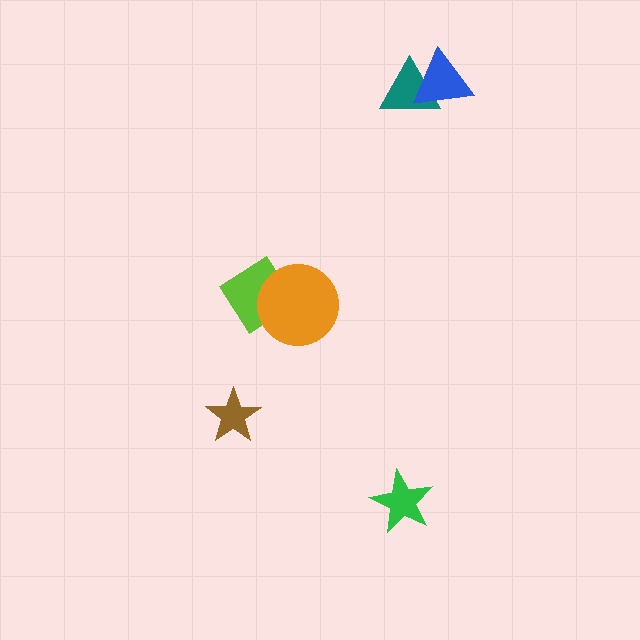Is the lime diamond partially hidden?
Yes, it is partially covered by another shape.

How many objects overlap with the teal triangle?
1 object overlaps with the teal triangle.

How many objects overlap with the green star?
0 objects overlap with the green star.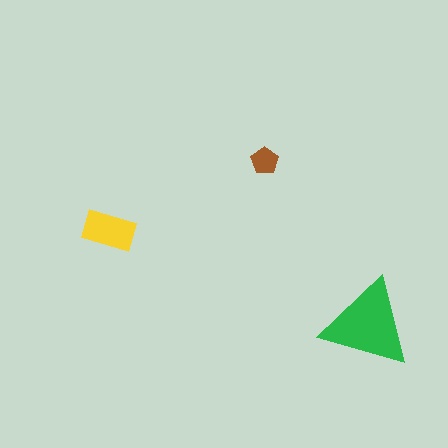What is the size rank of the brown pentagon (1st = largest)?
3rd.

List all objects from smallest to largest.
The brown pentagon, the yellow rectangle, the green triangle.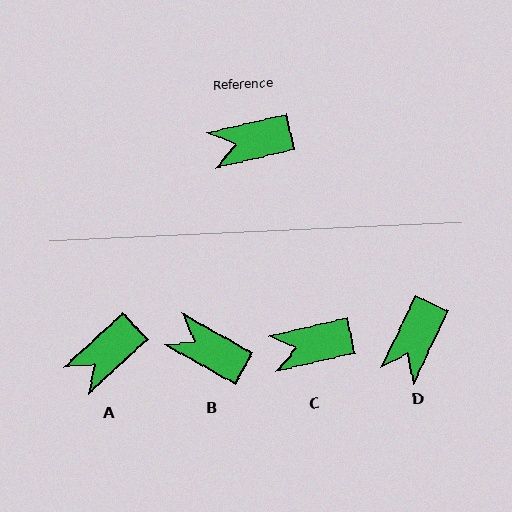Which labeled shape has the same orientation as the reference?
C.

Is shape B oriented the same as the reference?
No, it is off by about 42 degrees.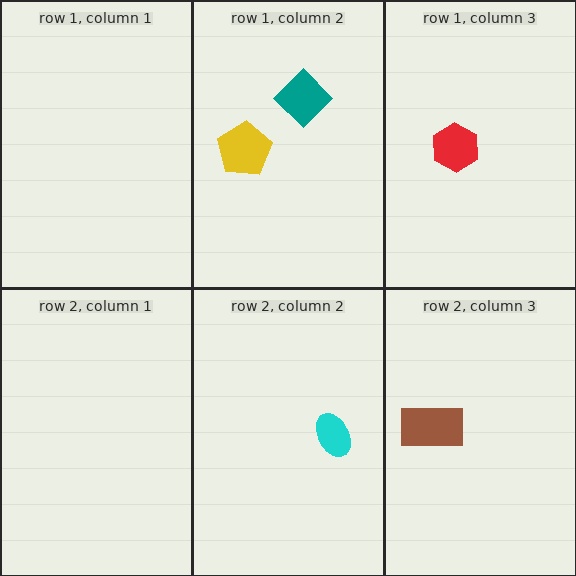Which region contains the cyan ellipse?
The row 2, column 2 region.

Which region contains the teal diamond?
The row 1, column 2 region.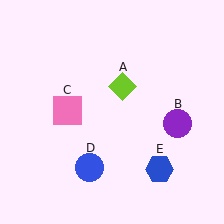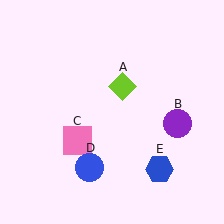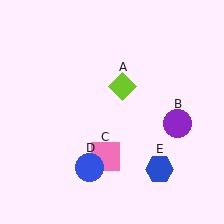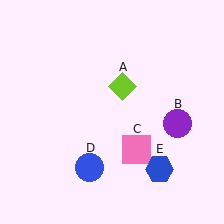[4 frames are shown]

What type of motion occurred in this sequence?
The pink square (object C) rotated counterclockwise around the center of the scene.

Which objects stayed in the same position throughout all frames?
Lime diamond (object A) and purple circle (object B) and blue circle (object D) and blue hexagon (object E) remained stationary.